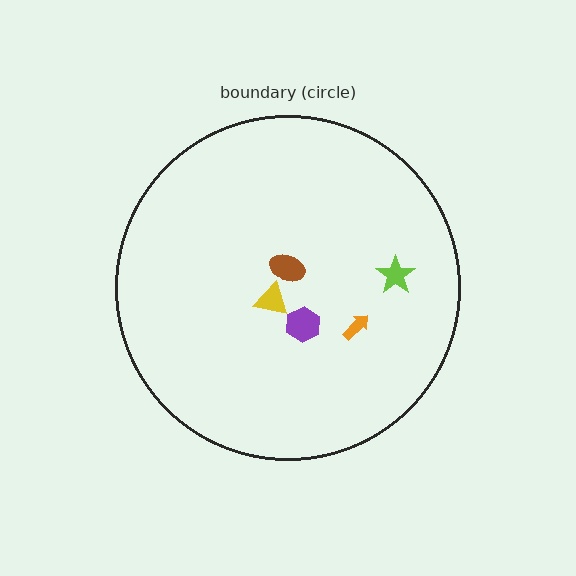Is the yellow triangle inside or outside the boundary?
Inside.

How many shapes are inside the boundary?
5 inside, 0 outside.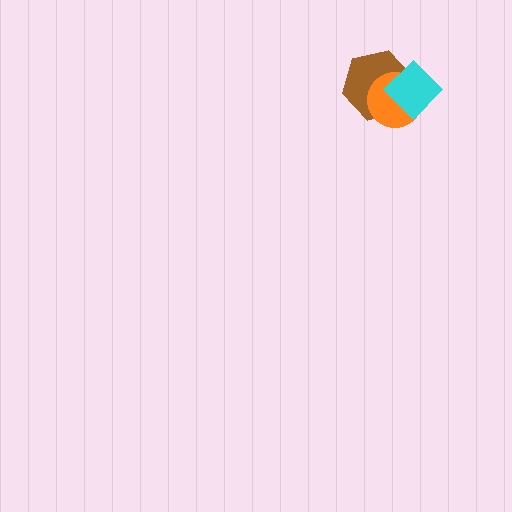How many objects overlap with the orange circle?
2 objects overlap with the orange circle.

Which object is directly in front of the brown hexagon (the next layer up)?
The orange circle is directly in front of the brown hexagon.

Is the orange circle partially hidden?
Yes, it is partially covered by another shape.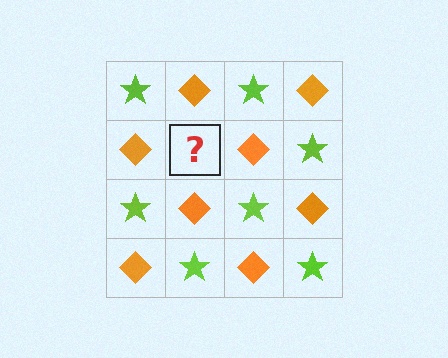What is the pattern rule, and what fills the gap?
The rule is that it alternates lime star and orange diamond in a checkerboard pattern. The gap should be filled with a lime star.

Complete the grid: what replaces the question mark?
The question mark should be replaced with a lime star.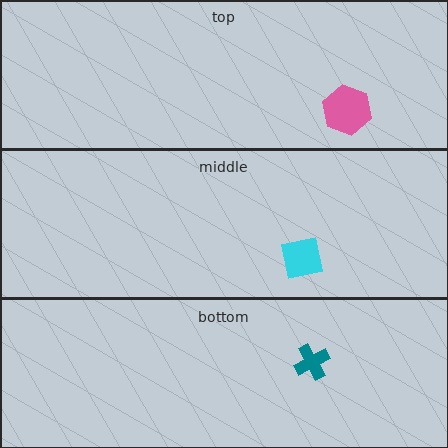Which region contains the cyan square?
The middle region.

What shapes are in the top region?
The pink hexagon.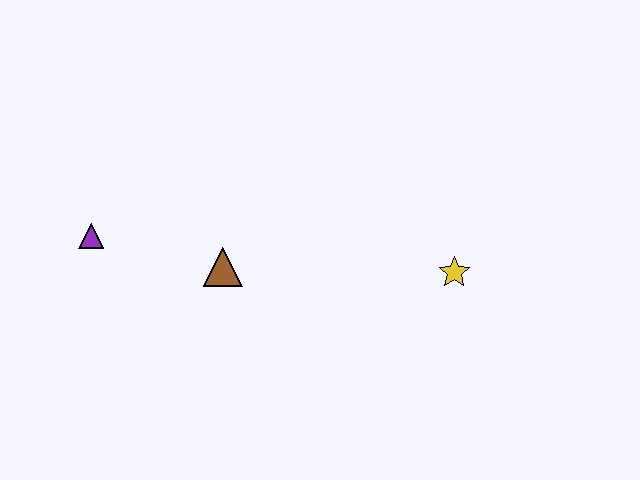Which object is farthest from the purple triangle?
The yellow star is farthest from the purple triangle.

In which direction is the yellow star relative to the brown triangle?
The yellow star is to the right of the brown triangle.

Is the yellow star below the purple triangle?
Yes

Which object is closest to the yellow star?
The brown triangle is closest to the yellow star.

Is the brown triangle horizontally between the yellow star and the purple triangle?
Yes